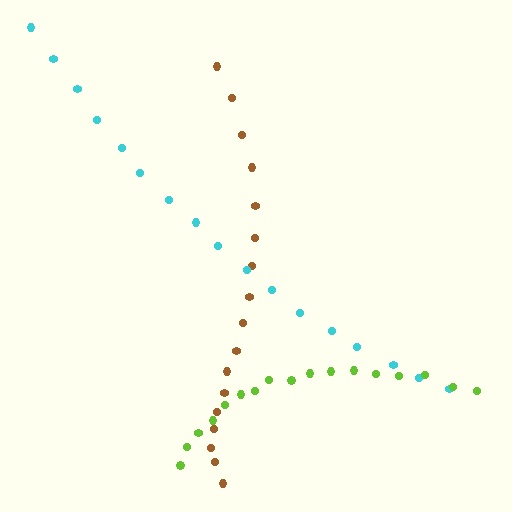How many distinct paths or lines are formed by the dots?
There are 3 distinct paths.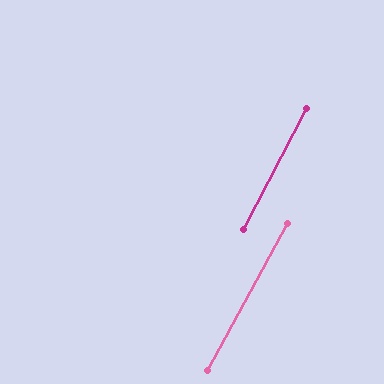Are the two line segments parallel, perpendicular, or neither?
Parallel — their directions differ by only 1.0°.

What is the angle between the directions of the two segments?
Approximately 1 degree.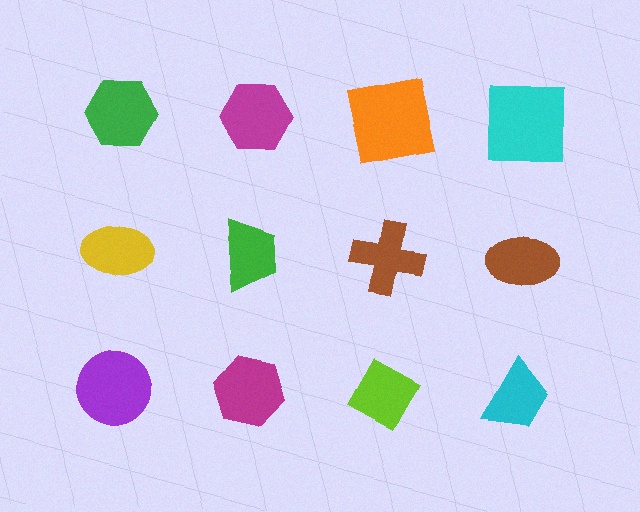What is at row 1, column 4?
A cyan square.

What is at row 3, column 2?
A magenta hexagon.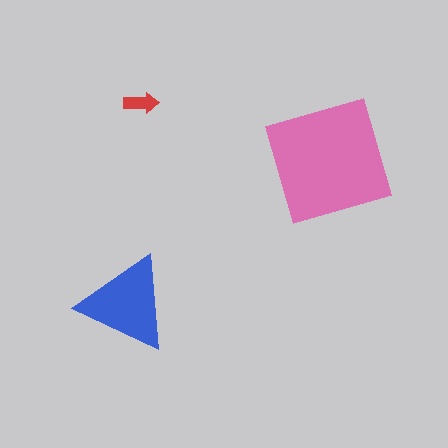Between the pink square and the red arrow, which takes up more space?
The pink square.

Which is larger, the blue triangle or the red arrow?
The blue triangle.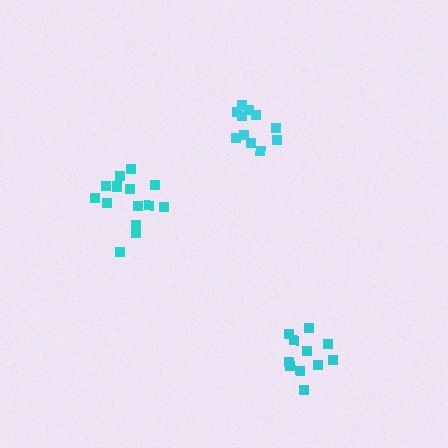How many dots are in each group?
Group 1: 11 dots, Group 2: 11 dots, Group 3: 14 dots (36 total).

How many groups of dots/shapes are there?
There are 3 groups.